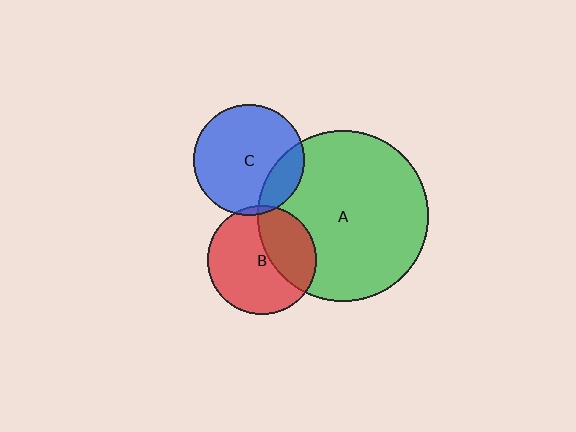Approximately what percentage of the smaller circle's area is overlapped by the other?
Approximately 5%.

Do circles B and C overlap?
Yes.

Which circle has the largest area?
Circle A (green).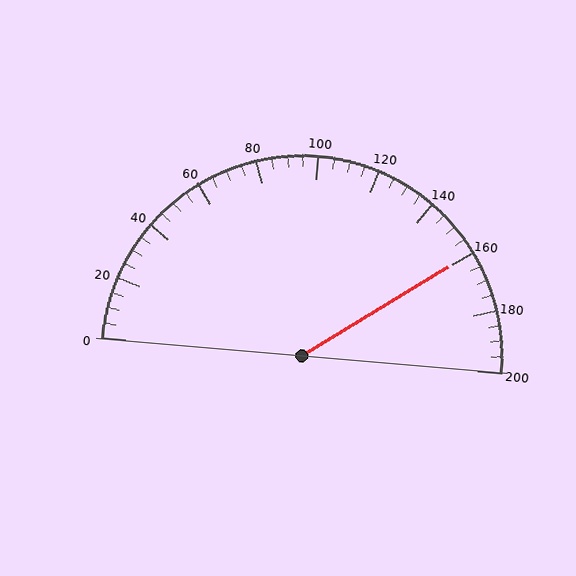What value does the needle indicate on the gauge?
The needle indicates approximately 160.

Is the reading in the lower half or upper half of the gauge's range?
The reading is in the upper half of the range (0 to 200).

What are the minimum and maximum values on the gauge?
The gauge ranges from 0 to 200.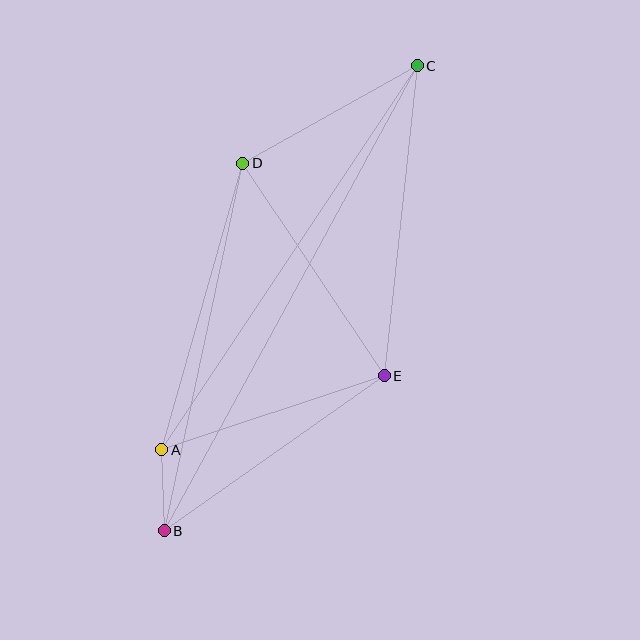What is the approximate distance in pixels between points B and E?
The distance between B and E is approximately 269 pixels.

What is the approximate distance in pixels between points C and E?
The distance between C and E is approximately 312 pixels.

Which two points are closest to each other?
Points A and B are closest to each other.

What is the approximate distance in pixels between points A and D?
The distance between A and D is approximately 298 pixels.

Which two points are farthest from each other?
Points B and C are farthest from each other.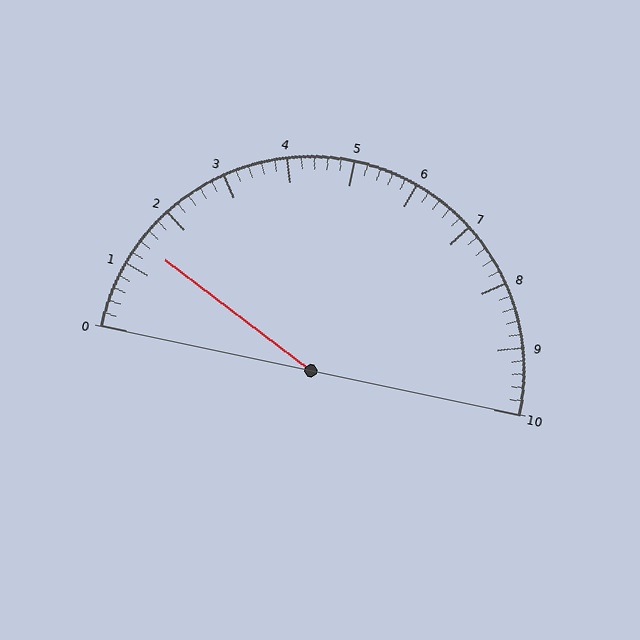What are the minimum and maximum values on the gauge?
The gauge ranges from 0 to 10.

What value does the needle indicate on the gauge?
The needle indicates approximately 1.4.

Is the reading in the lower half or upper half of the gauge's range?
The reading is in the lower half of the range (0 to 10).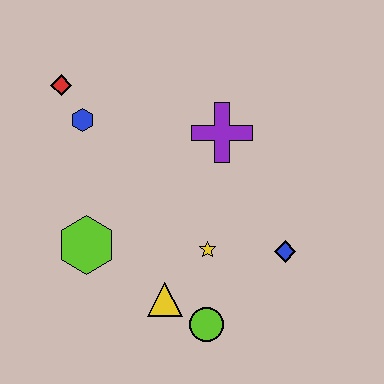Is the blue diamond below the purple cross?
Yes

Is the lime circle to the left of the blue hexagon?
No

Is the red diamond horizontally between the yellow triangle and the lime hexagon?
No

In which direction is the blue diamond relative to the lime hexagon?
The blue diamond is to the right of the lime hexagon.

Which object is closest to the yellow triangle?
The lime circle is closest to the yellow triangle.